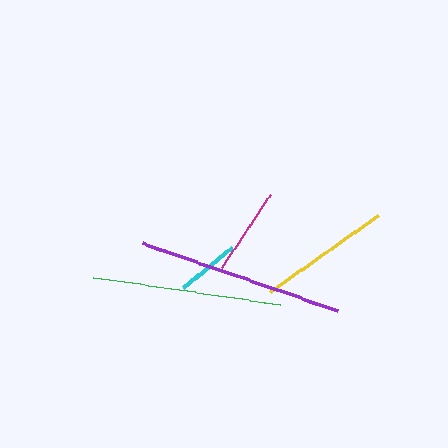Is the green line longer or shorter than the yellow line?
The green line is longer than the yellow line.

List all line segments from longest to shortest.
From longest to shortest: purple, green, yellow, magenta, cyan.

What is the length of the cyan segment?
The cyan segment is approximately 63 pixels long.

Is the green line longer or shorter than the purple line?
The purple line is longer than the green line.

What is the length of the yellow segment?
The yellow segment is approximately 133 pixels long.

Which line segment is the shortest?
The cyan line is the shortest at approximately 63 pixels.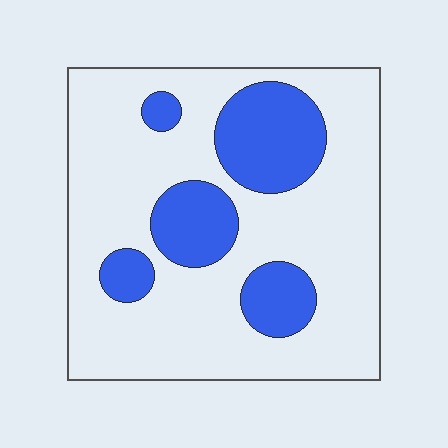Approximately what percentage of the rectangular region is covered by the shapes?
Approximately 25%.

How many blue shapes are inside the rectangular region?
5.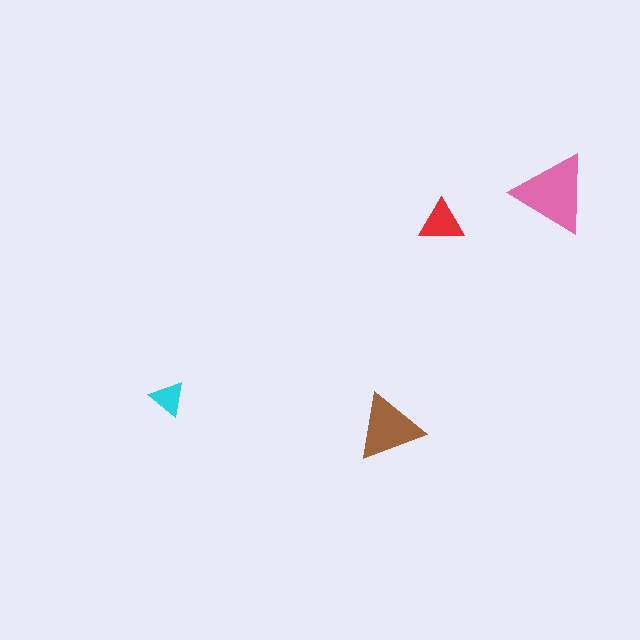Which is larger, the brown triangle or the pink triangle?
The pink one.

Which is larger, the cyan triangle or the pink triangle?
The pink one.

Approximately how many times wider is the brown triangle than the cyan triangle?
About 2 times wider.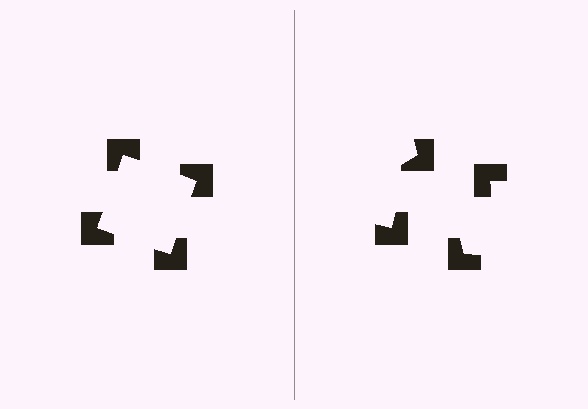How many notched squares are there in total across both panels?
8 — 4 on each side.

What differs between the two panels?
The notched squares are positioned identically on both sides; only the wedge orientations differ. On the left they align to a square; on the right they are misaligned.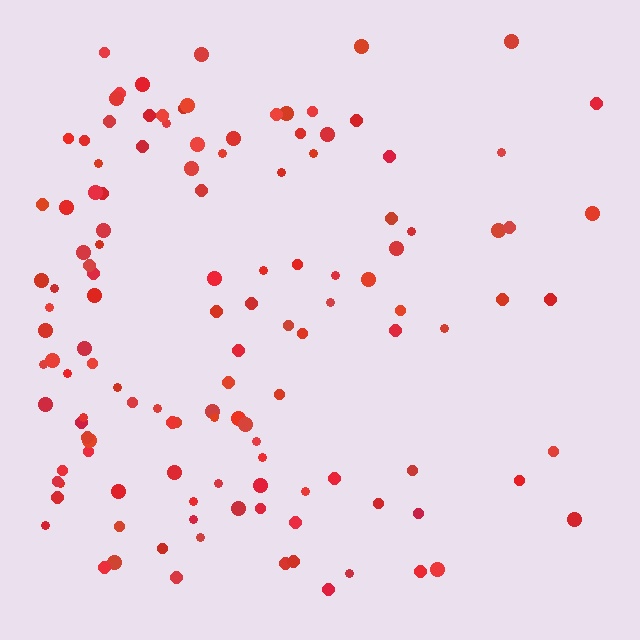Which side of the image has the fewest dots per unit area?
The right.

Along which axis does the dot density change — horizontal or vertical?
Horizontal.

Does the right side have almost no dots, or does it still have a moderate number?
Still a moderate number, just noticeably fewer than the left.